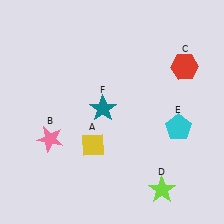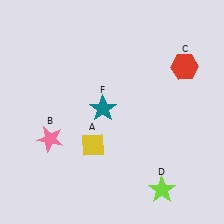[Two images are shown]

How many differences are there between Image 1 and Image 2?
There is 1 difference between the two images.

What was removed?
The cyan pentagon (E) was removed in Image 2.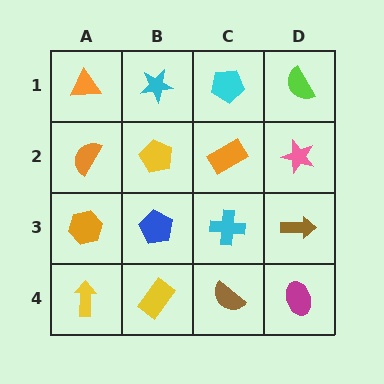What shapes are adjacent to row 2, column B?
A cyan star (row 1, column B), a blue pentagon (row 3, column B), an orange semicircle (row 2, column A), an orange rectangle (row 2, column C).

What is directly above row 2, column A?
An orange triangle.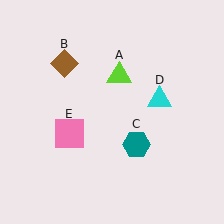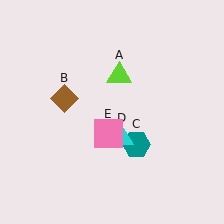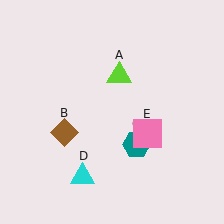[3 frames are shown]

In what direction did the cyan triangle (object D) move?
The cyan triangle (object D) moved down and to the left.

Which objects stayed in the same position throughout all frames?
Lime triangle (object A) and teal hexagon (object C) remained stationary.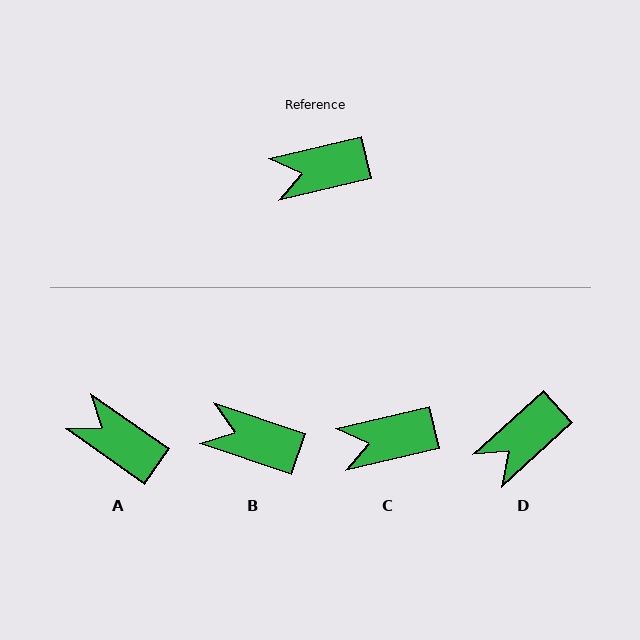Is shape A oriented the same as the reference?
No, it is off by about 48 degrees.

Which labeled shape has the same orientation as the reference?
C.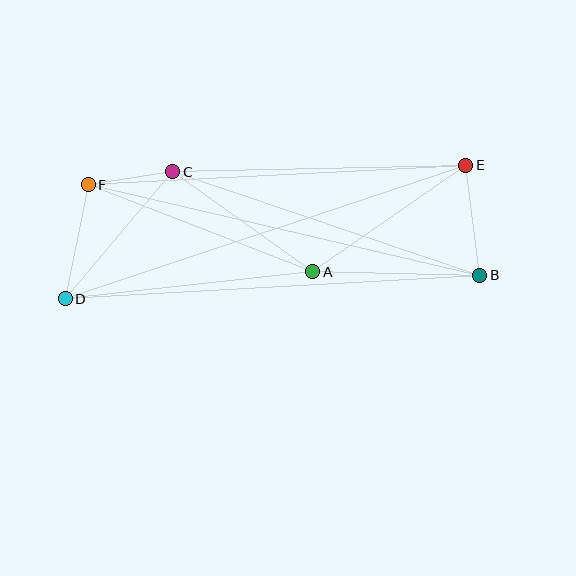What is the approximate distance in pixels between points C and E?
The distance between C and E is approximately 293 pixels.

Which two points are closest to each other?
Points C and F are closest to each other.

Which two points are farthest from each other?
Points D and E are farthest from each other.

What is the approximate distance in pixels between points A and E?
The distance between A and E is approximately 187 pixels.